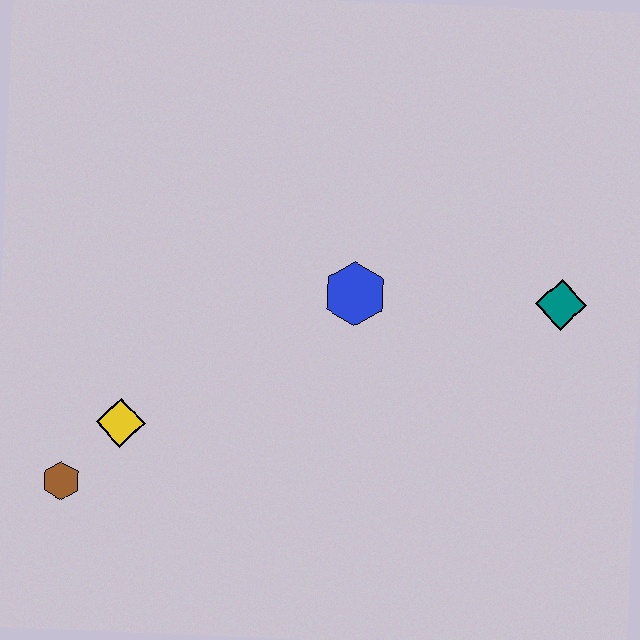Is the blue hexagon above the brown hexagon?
Yes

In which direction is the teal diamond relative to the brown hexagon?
The teal diamond is to the right of the brown hexagon.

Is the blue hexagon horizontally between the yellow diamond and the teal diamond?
Yes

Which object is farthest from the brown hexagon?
The teal diamond is farthest from the brown hexagon.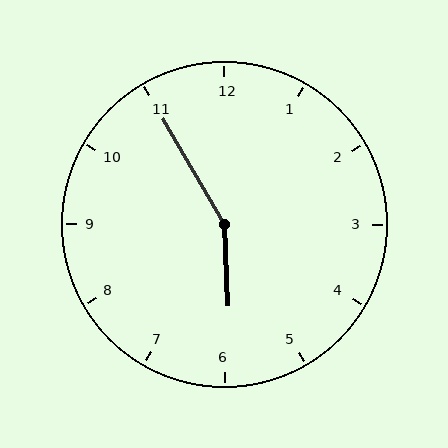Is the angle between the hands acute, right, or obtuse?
It is obtuse.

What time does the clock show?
5:55.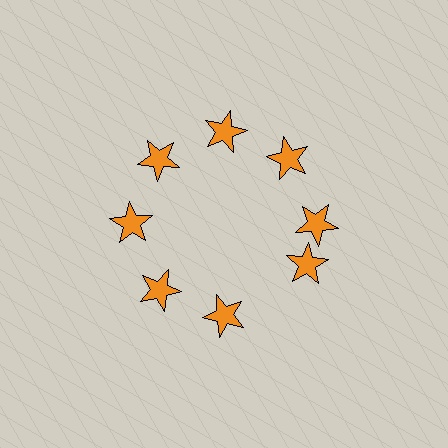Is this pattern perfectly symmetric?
No. The 8 orange stars are arranged in a ring, but one element near the 4 o'clock position is rotated out of alignment along the ring, breaking the 8-fold rotational symmetry.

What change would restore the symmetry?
The symmetry would be restored by rotating it back into even spacing with its neighbors so that all 8 stars sit at equal angles and equal distance from the center.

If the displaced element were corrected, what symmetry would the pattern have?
It would have 8-fold rotational symmetry — the pattern would map onto itself every 45 degrees.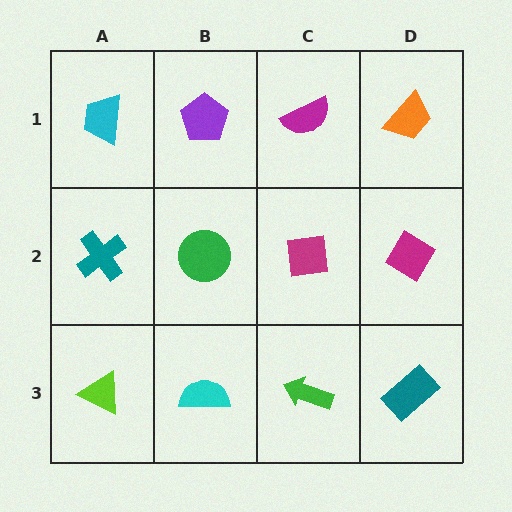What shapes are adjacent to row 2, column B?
A purple pentagon (row 1, column B), a cyan semicircle (row 3, column B), a teal cross (row 2, column A), a magenta square (row 2, column C).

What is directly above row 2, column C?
A magenta semicircle.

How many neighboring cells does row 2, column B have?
4.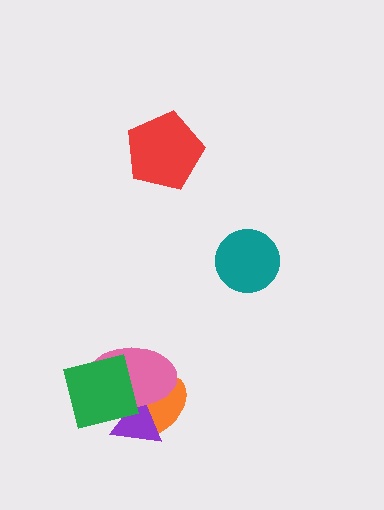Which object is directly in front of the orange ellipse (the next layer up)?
The purple triangle is directly in front of the orange ellipse.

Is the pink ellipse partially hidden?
Yes, it is partially covered by another shape.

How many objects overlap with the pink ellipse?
3 objects overlap with the pink ellipse.